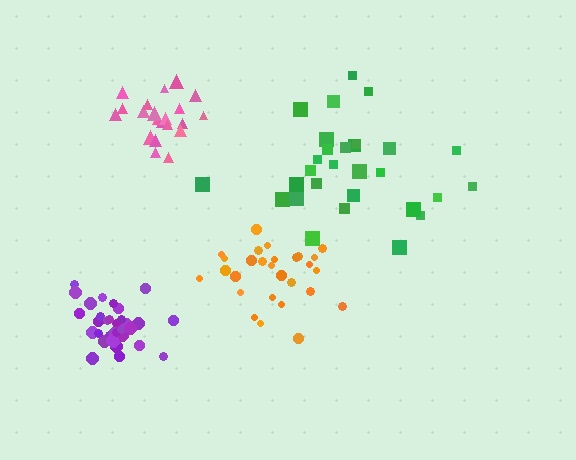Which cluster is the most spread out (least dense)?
Green.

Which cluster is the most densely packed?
Purple.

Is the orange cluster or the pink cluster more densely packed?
Orange.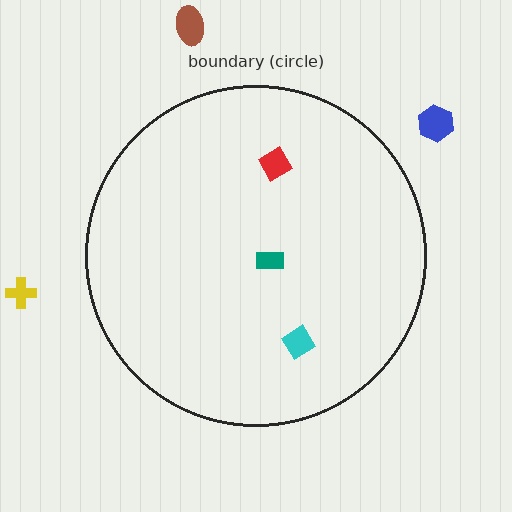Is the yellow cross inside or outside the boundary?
Outside.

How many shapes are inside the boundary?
3 inside, 3 outside.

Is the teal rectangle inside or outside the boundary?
Inside.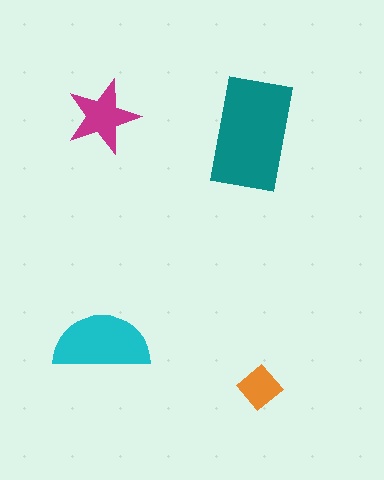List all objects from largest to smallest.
The teal rectangle, the cyan semicircle, the magenta star, the orange diamond.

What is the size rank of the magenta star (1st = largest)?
3rd.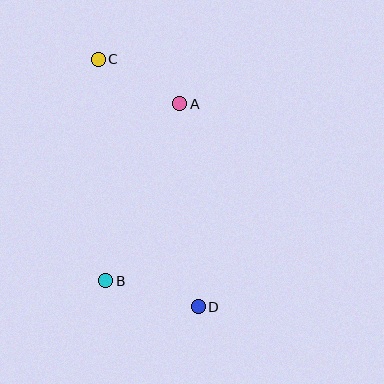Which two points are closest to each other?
Points A and C are closest to each other.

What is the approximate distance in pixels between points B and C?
The distance between B and C is approximately 222 pixels.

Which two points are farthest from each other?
Points C and D are farthest from each other.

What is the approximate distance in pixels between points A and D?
The distance between A and D is approximately 204 pixels.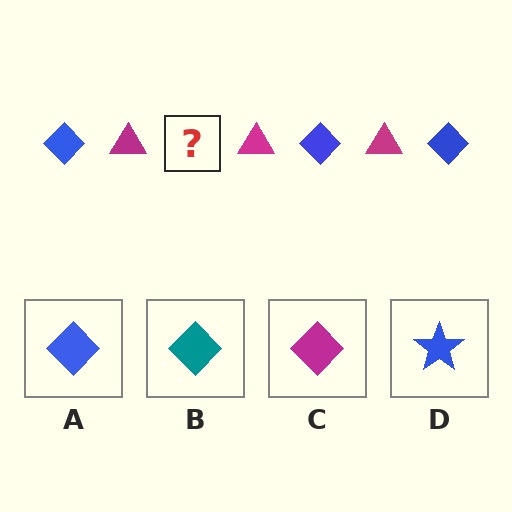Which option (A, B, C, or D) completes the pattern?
A.